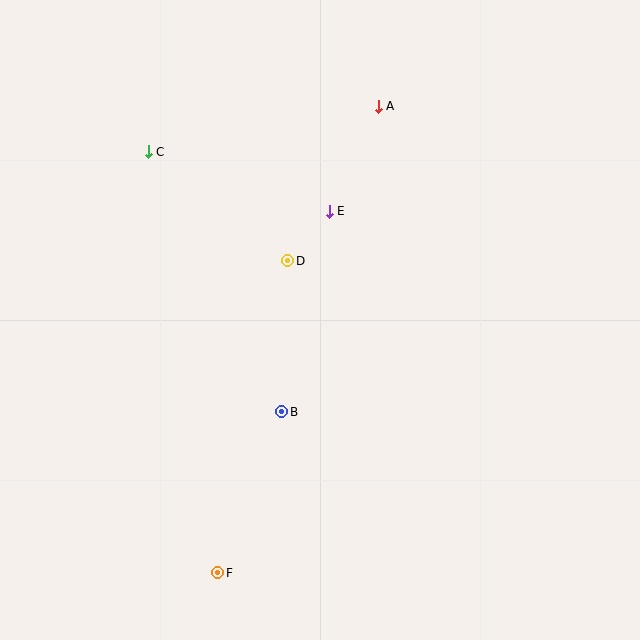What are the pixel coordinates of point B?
Point B is at (282, 412).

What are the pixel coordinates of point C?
Point C is at (148, 152).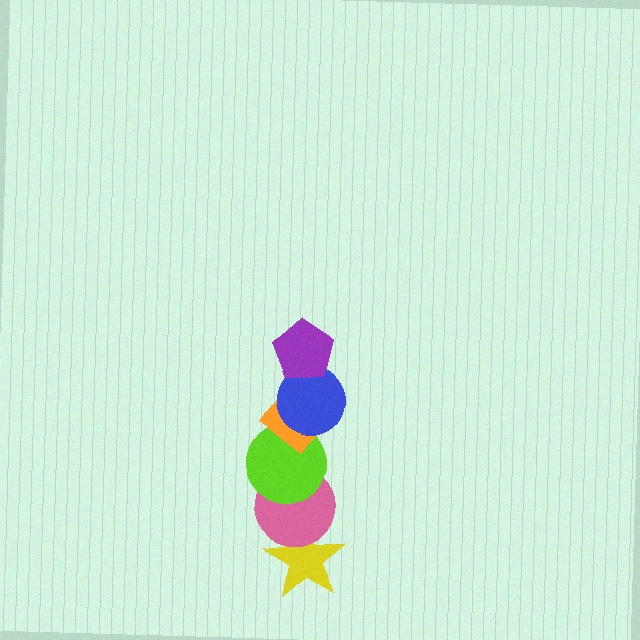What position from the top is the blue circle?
The blue circle is 2nd from the top.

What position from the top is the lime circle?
The lime circle is 4th from the top.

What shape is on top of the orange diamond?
The blue circle is on top of the orange diamond.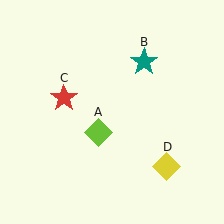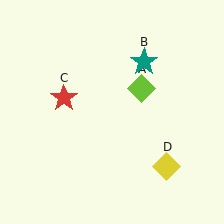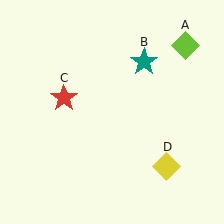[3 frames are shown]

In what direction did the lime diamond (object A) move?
The lime diamond (object A) moved up and to the right.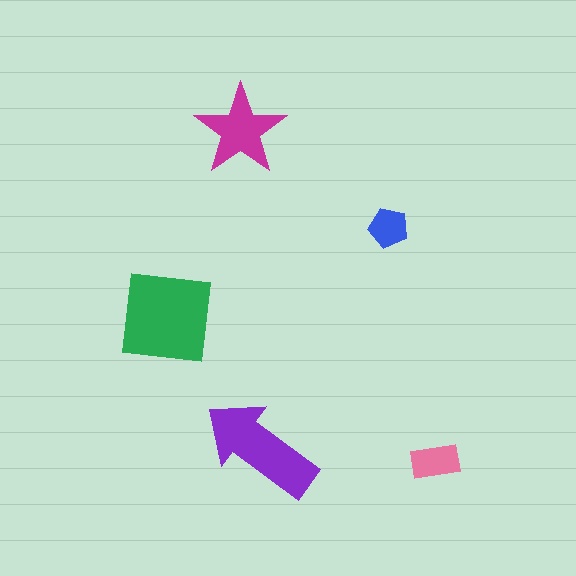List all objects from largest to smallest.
The green square, the purple arrow, the magenta star, the pink rectangle, the blue pentagon.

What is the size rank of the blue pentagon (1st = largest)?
5th.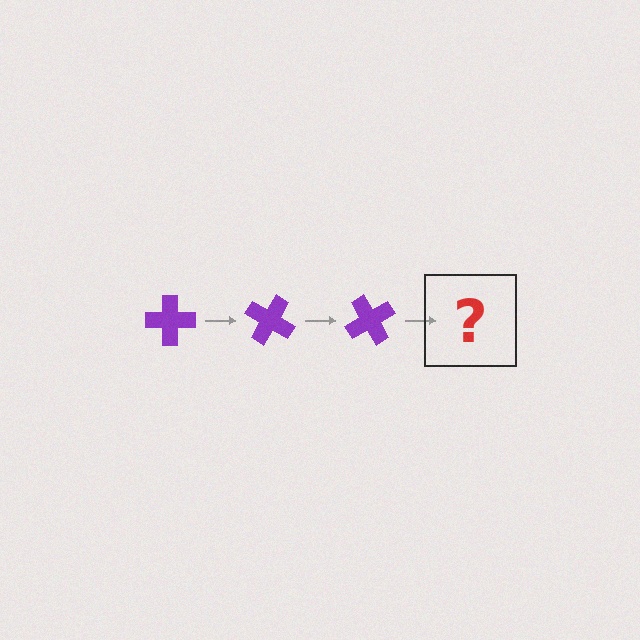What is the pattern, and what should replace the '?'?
The pattern is that the cross rotates 30 degrees each step. The '?' should be a purple cross rotated 90 degrees.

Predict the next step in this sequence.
The next step is a purple cross rotated 90 degrees.